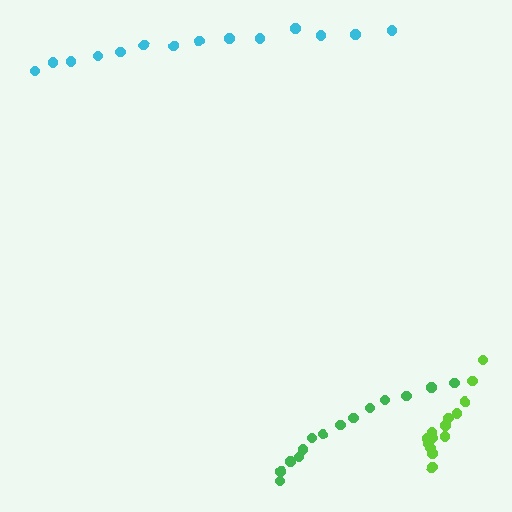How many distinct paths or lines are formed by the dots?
There are 3 distinct paths.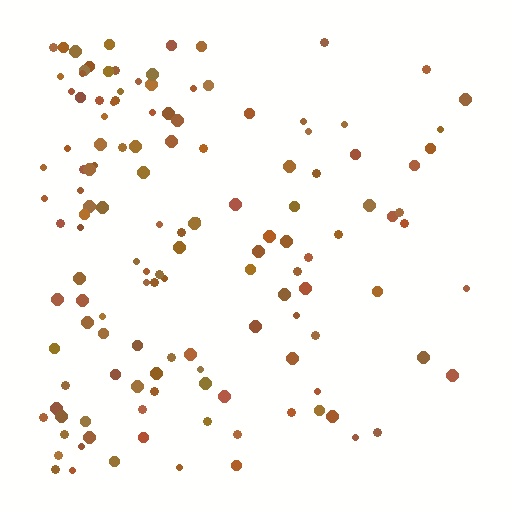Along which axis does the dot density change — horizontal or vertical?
Horizontal.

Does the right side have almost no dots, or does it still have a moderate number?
Still a moderate number, just noticeably fewer than the left.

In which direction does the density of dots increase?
From right to left, with the left side densest.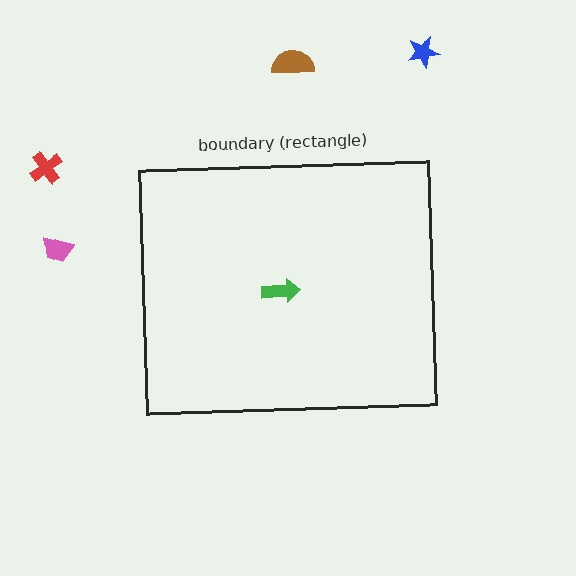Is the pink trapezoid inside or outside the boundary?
Outside.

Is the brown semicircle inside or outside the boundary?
Outside.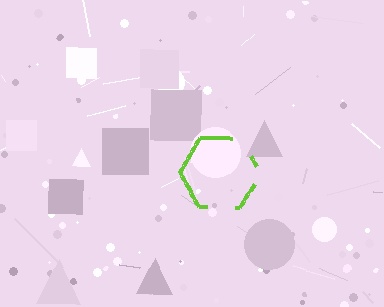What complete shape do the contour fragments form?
The contour fragments form a hexagon.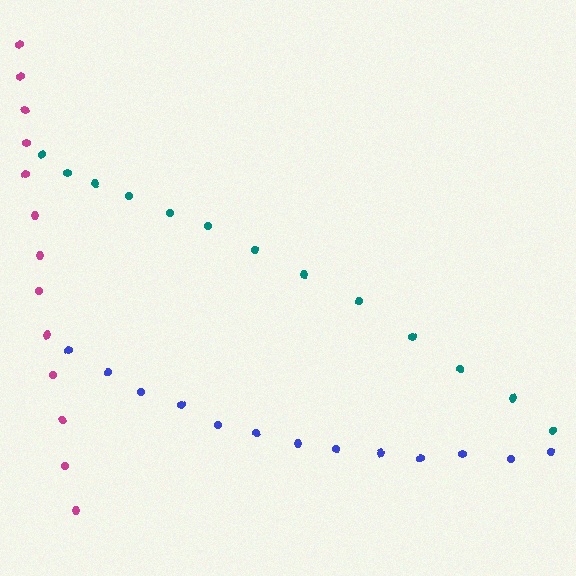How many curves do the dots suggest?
There are 3 distinct paths.